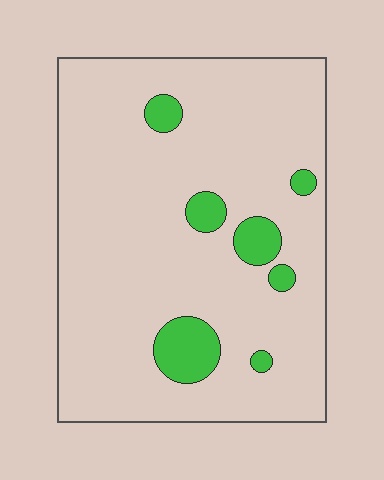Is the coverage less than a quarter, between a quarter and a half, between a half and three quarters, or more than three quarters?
Less than a quarter.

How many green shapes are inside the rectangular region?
7.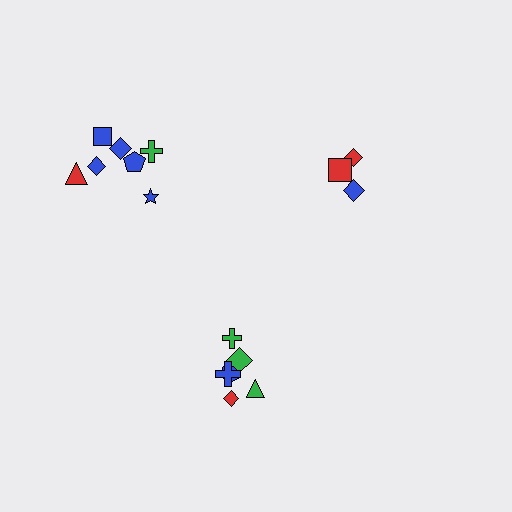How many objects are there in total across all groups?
There are 16 objects.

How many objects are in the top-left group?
There are 7 objects.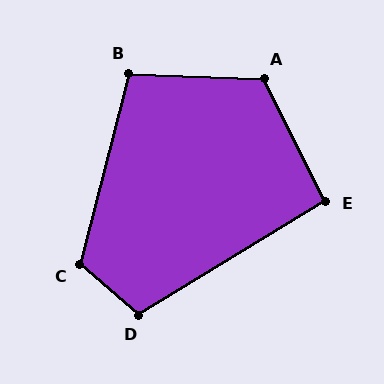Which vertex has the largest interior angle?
A, at approximately 119 degrees.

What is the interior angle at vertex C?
Approximately 116 degrees (obtuse).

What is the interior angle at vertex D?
Approximately 109 degrees (obtuse).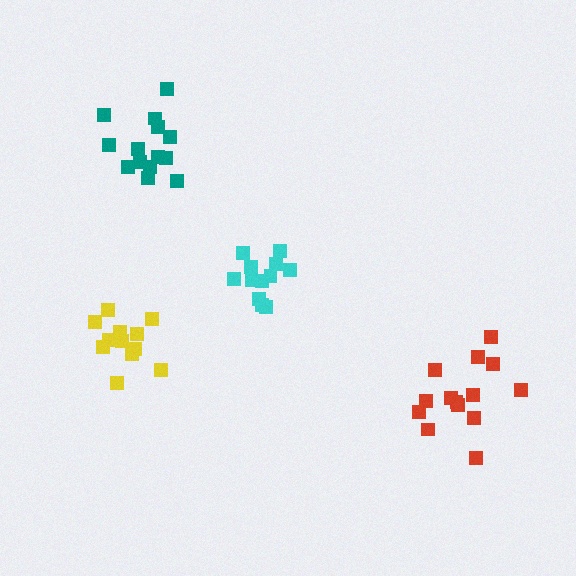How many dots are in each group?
Group 1: 12 dots, Group 2: 12 dots, Group 3: 14 dots, Group 4: 14 dots (52 total).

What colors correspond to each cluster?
The clusters are colored: cyan, yellow, teal, red.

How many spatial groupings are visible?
There are 4 spatial groupings.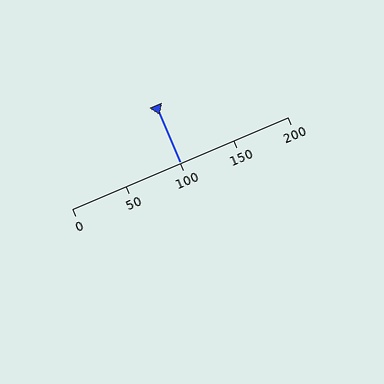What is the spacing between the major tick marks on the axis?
The major ticks are spaced 50 apart.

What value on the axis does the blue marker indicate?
The marker indicates approximately 100.